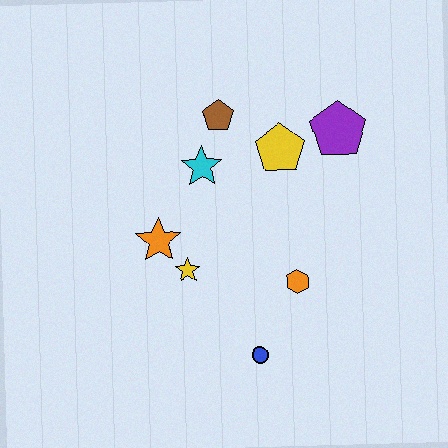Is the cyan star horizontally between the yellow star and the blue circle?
Yes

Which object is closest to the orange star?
The yellow star is closest to the orange star.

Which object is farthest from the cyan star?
The blue circle is farthest from the cyan star.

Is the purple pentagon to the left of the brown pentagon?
No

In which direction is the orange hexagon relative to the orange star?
The orange hexagon is to the right of the orange star.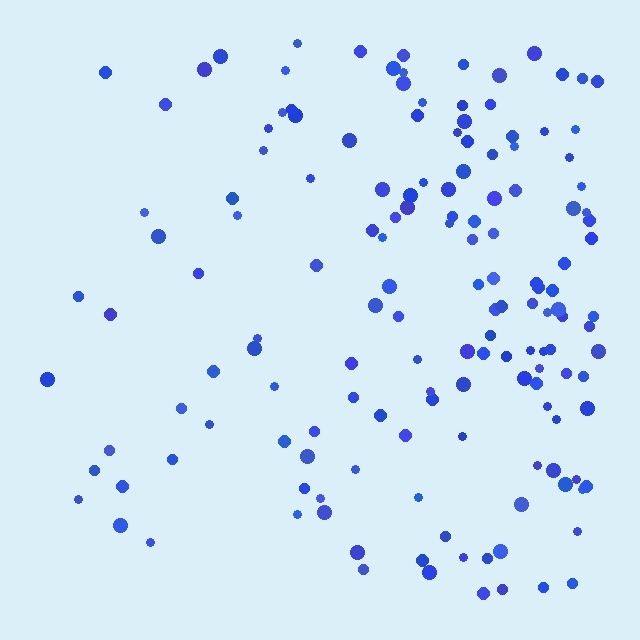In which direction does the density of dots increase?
From left to right, with the right side densest.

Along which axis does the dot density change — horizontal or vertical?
Horizontal.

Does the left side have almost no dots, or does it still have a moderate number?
Still a moderate number, just noticeably fewer than the right.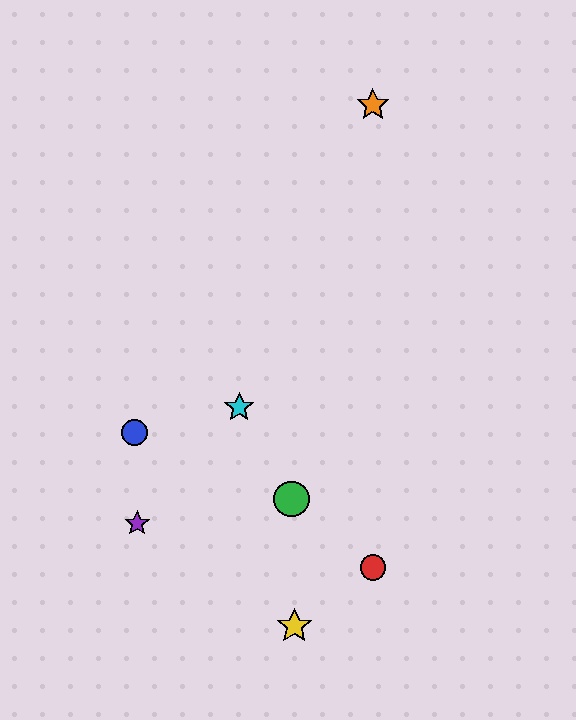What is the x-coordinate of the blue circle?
The blue circle is at x≈134.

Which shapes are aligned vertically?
The red circle, the orange star are aligned vertically.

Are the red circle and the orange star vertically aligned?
Yes, both are at x≈373.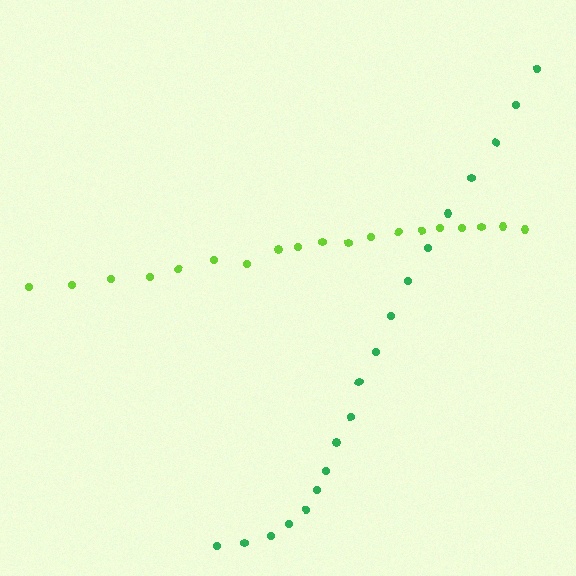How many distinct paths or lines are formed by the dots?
There are 2 distinct paths.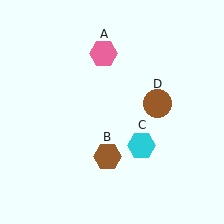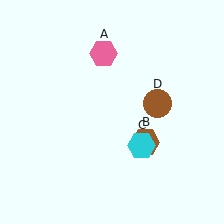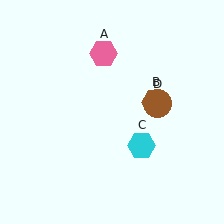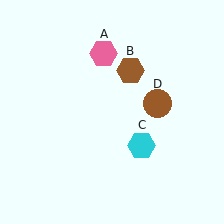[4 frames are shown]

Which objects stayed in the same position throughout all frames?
Pink hexagon (object A) and cyan hexagon (object C) and brown circle (object D) remained stationary.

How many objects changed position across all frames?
1 object changed position: brown hexagon (object B).